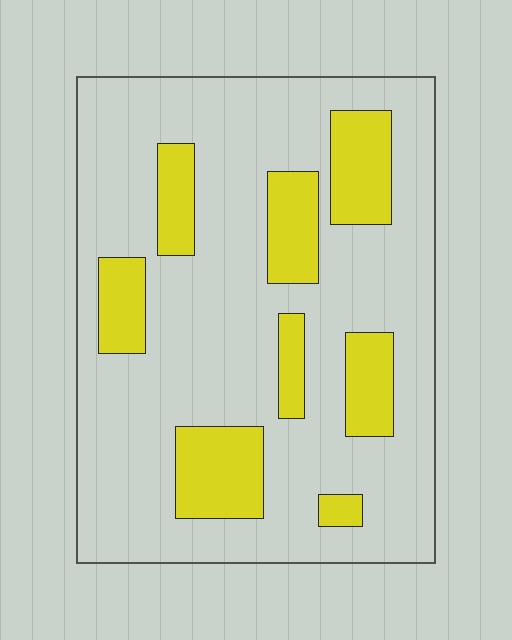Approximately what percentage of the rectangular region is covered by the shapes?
Approximately 25%.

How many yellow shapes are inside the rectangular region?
8.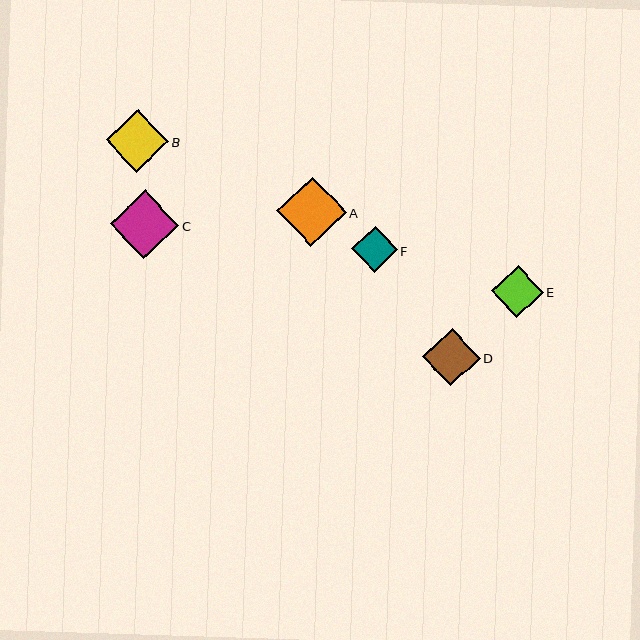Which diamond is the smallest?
Diamond F is the smallest with a size of approximately 45 pixels.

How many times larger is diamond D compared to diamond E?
Diamond D is approximately 1.1 times the size of diamond E.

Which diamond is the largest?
Diamond A is the largest with a size of approximately 69 pixels.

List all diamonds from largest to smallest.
From largest to smallest: A, C, B, D, E, F.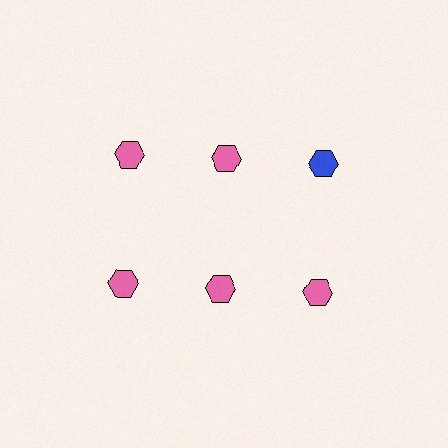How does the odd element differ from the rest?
It has a different color: blue instead of pink.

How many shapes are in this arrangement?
There are 6 shapes arranged in a grid pattern.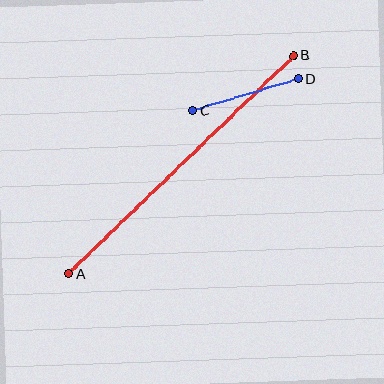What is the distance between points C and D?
The distance is approximately 110 pixels.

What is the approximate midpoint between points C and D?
The midpoint is at approximately (246, 95) pixels.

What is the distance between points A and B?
The distance is approximately 313 pixels.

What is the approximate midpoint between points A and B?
The midpoint is at approximately (181, 165) pixels.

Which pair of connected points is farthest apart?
Points A and B are farthest apart.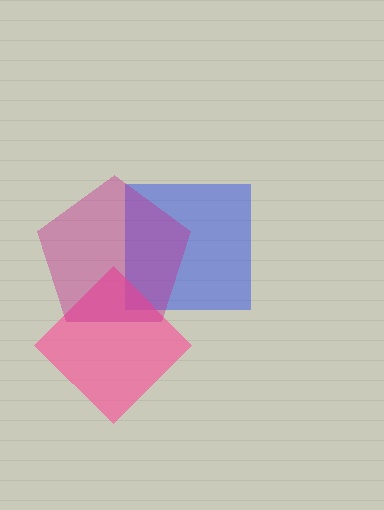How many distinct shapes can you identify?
There are 3 distinct shapes: a blue square, a pink diamond, a magenta pentagon.